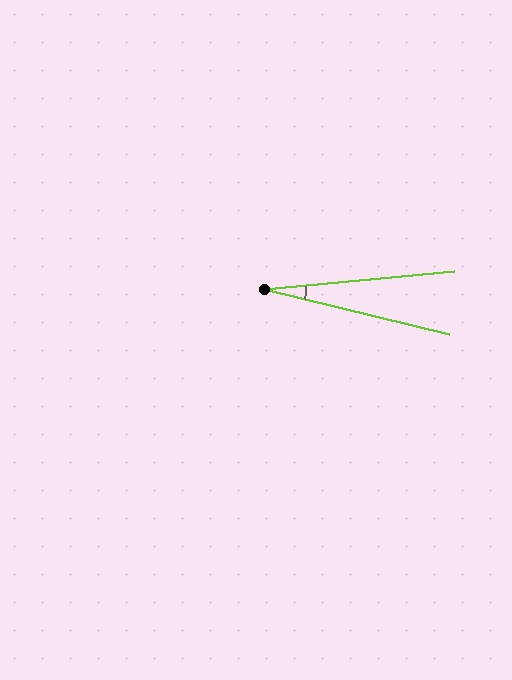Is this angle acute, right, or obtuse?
It is acute.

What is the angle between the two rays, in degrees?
Approximately 19 degrees.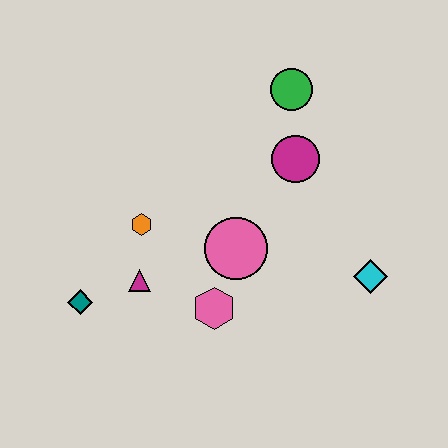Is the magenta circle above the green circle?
No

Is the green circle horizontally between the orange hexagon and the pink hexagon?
No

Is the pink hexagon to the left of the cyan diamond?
Yes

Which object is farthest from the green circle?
The teal diamond is farthest from the green circle.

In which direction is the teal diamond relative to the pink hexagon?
The teal diamond is to the left of the pink hexagon.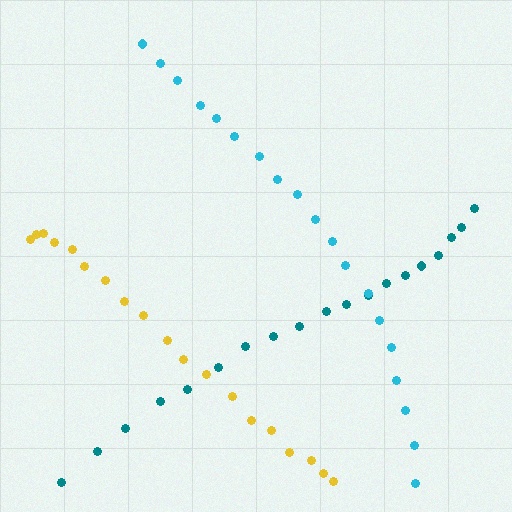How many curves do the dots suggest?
There are 3 distinct paths.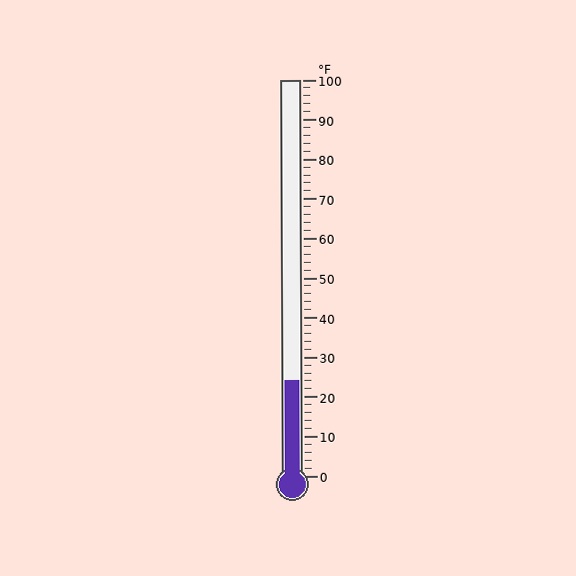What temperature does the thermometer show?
The thermometer shows approximately 24°F.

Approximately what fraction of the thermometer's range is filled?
The thermometer is filled to approximately 25% of its range.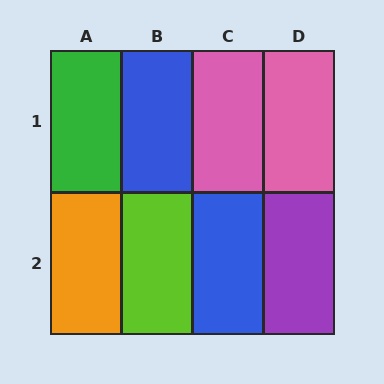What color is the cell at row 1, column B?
Blue.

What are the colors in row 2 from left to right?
Orange, lime, blue, purple.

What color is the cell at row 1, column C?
Pink.